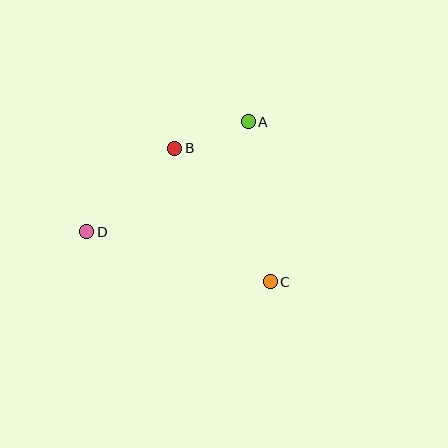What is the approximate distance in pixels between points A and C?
The distance between A and C is approximately 161 pixels.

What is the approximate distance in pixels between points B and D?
The distance between B and D is approximately 121 pixels.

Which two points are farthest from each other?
Points A and D are farthest from each other.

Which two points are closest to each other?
Points A and B are closest to each other.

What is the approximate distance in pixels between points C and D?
The distance between C and D is approximately 190 pixels.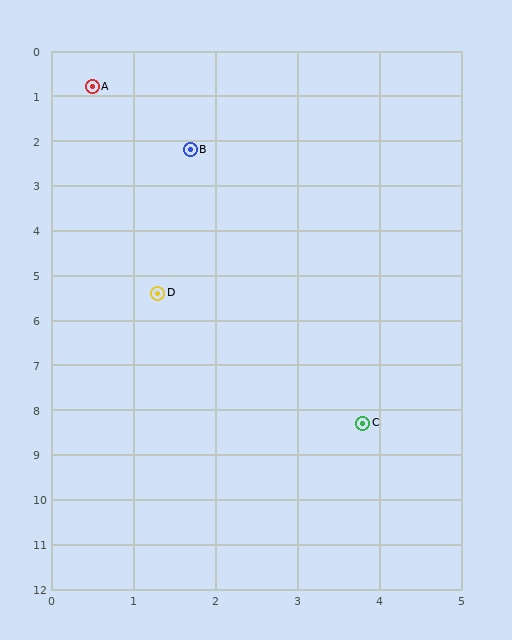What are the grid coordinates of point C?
Point C is at approximately (3.8, 8.3).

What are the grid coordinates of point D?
Point D is at approximately (1.3, 5.4).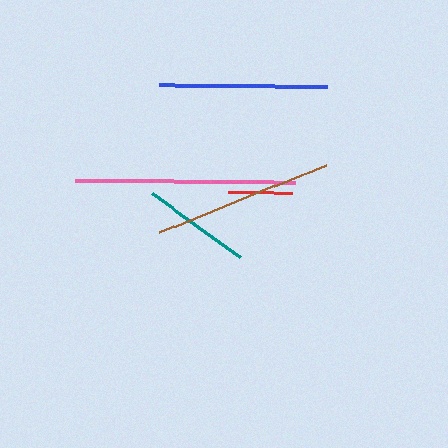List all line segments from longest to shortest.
From longest to shortest: pink, brown, blue, teal, red.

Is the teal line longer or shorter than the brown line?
The brown line is longer than the teal line.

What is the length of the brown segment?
The brown segment is approximately 180 pixels long.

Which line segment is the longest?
The pink line is the longest at approximately 220 pixels.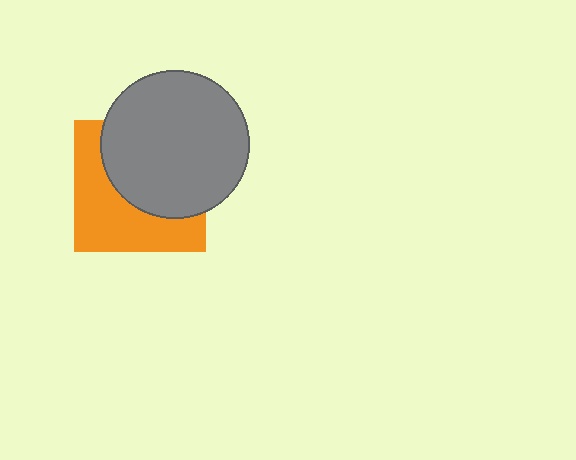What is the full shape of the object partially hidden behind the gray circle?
The partially hidden object is an orange square.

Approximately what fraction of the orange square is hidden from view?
Roughly 53% of the orange square is hidden behind the gray circle.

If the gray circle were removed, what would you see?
You would see the complete orange square.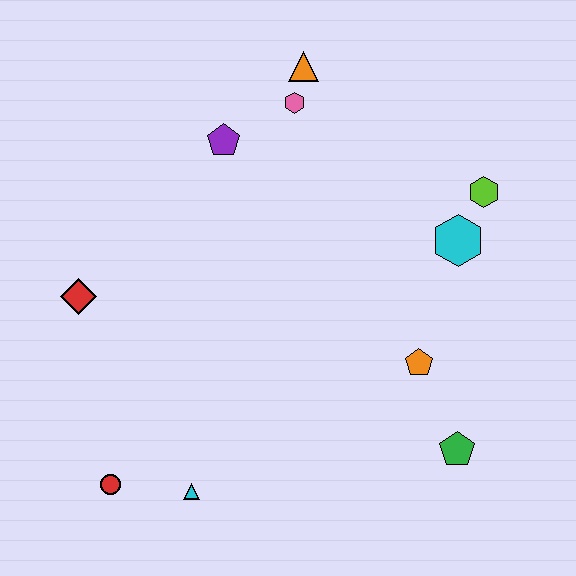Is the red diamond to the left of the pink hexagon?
Yes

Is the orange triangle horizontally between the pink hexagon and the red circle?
No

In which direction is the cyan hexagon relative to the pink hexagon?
The cyan hexagon is to the right of the pink hexagon.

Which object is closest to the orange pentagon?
The green pentagon is closest to the orange pentagon.